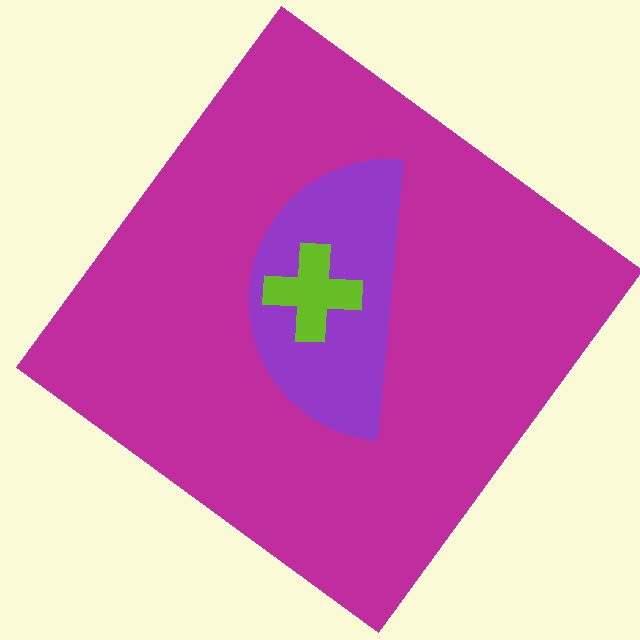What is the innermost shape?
The lime cross.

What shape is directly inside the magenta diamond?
The purple semicircle.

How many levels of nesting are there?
3.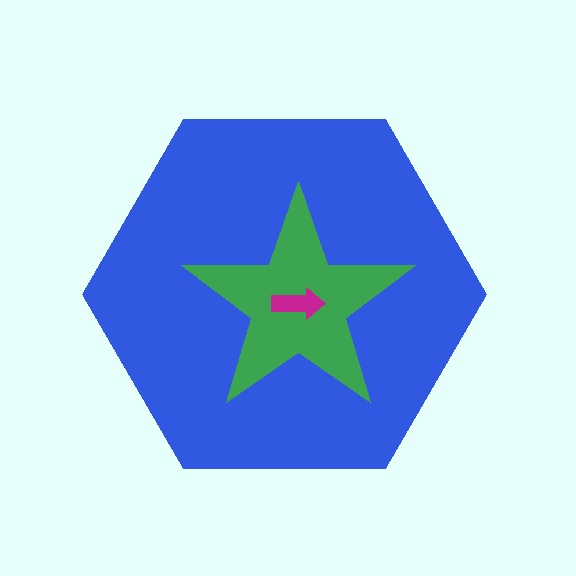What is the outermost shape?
The blue hexagon.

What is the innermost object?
The magenta arrow.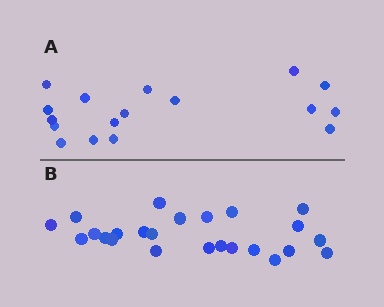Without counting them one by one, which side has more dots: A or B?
Region B (the bottom region) has more dots.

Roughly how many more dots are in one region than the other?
Region B has roughly 8 or so more dots than region A.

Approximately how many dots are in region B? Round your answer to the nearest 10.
About 20 dots. (The exact count is 24, which rounds to 20.)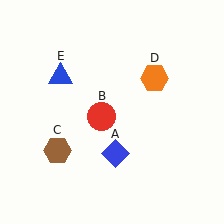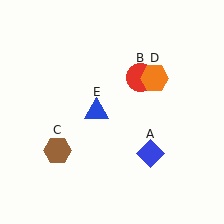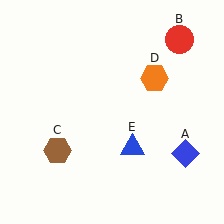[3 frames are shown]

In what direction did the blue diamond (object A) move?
The blue diamond (object A) moved right.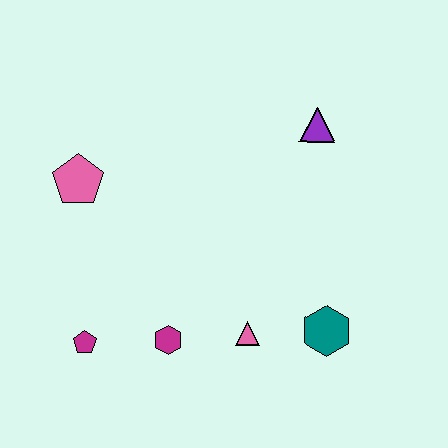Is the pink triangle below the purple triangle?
Yes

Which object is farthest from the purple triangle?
The magenta pentagon is farthest from the purple triangle.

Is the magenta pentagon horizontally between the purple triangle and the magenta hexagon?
No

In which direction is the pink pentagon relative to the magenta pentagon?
The pink pentagon is above the magenta pentagon.